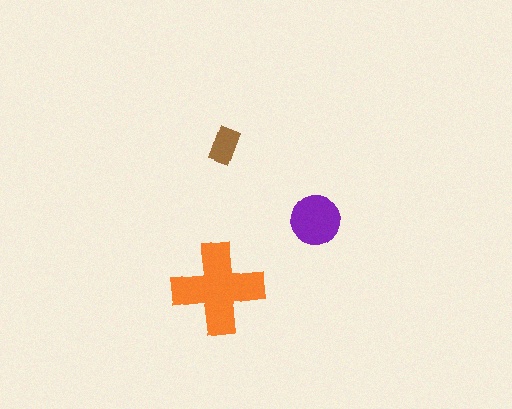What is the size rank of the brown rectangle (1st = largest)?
3rd.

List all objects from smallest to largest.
The brown rectangle, the purple circle, the orange cross.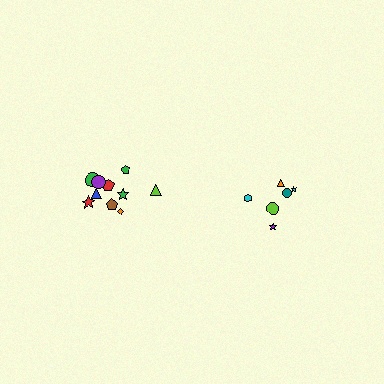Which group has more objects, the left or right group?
The left group.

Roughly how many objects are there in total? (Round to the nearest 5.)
Roughly 15 objects in total.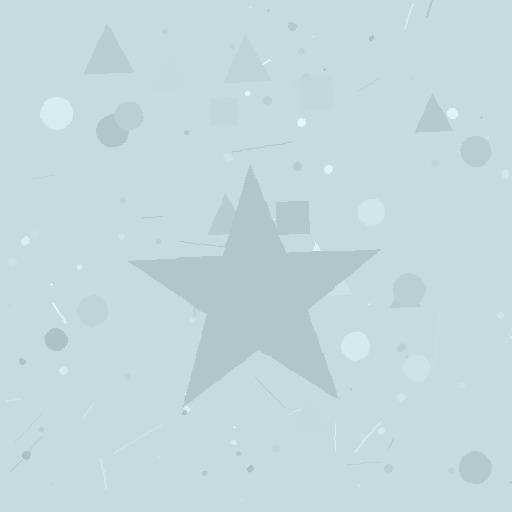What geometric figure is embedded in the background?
A star is embedded in the background.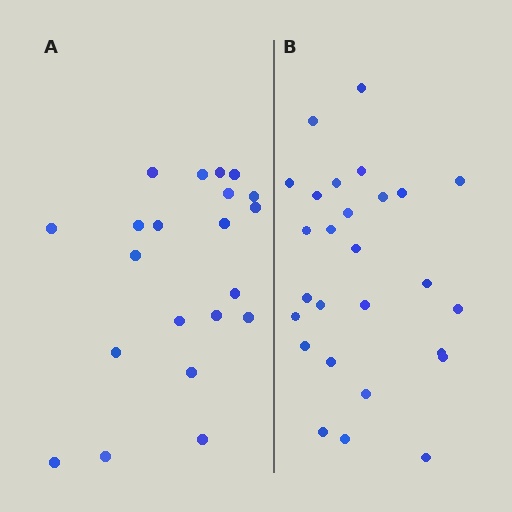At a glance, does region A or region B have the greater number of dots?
Region B (the right region) has more dots.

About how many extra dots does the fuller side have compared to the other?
Region B has about 6 more dots than region A.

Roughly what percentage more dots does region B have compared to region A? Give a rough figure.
About 30% more.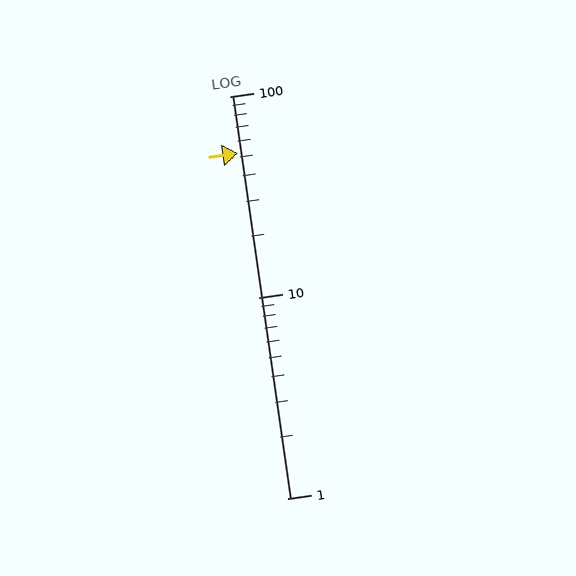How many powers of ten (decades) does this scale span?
The scale spans 2 decades, from 1 to 100.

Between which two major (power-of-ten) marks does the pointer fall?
The pointer is between 10 and 100.